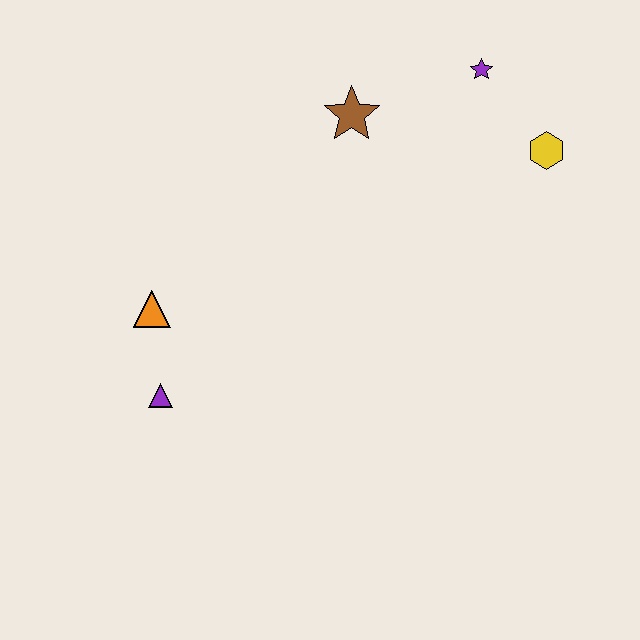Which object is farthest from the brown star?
The purple triangle is farthest from the brown star.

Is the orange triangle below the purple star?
Yes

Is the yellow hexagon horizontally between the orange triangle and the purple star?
No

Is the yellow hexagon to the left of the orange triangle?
No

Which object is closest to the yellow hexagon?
The purple star is closest to the yellow hexagon.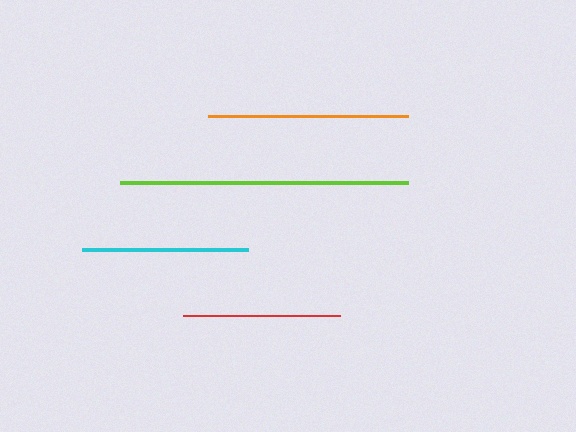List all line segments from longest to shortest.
From longest to shortest: lime, orange, cyan, red.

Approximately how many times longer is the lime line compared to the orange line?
The lime line is approximately 1.4 times the length of the orange line.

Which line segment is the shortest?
The red line is the shortest at approximately 157 pixels.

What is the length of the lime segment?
The lime segment is approximately 288 pixels long.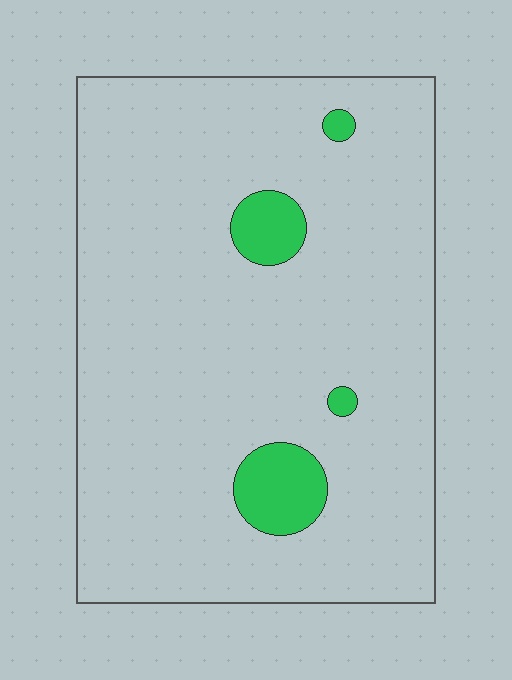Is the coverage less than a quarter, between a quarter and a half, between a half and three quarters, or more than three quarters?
Less than a quarter.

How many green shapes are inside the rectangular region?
4.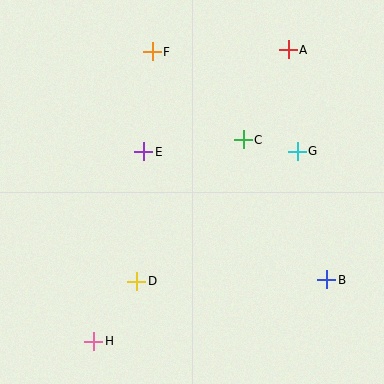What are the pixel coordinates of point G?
Point G is at (297, 151).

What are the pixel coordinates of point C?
Point C is at (243, 140).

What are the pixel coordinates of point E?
Point E is at (144, 152).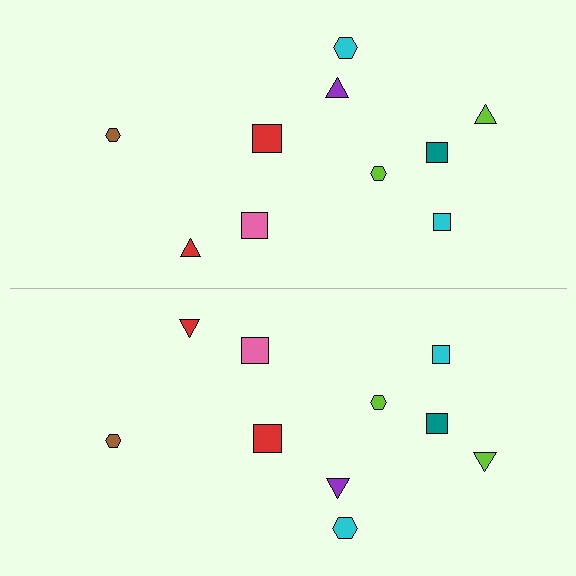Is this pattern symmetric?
Yes, this pattern has bilateral (reflection) symmetry.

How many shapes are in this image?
There are 20 shapes in this image.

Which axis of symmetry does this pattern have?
The pattern has a horizontal axis of symmetry running through the center of the image.